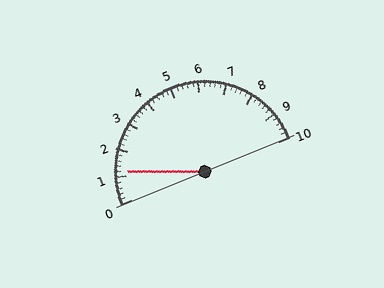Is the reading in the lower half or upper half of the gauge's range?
The reading is in the lower half of the range (0 to 10).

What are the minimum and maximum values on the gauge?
The gauge ranges from 0 to 10.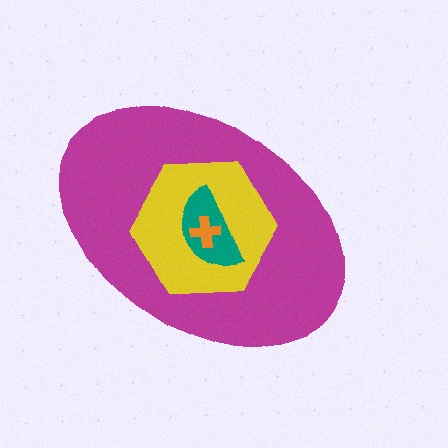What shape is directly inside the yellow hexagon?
The teal semicircle.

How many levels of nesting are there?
4.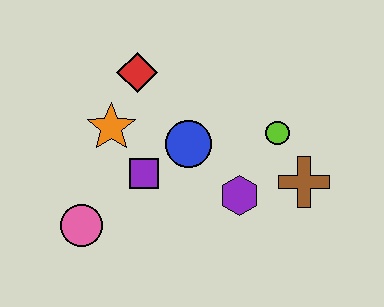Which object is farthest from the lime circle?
The pink circle is farthest from the lime circle.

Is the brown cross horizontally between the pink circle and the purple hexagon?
No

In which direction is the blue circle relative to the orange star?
The blue circle is to the right of the orange star.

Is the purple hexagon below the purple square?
Yes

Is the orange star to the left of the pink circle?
No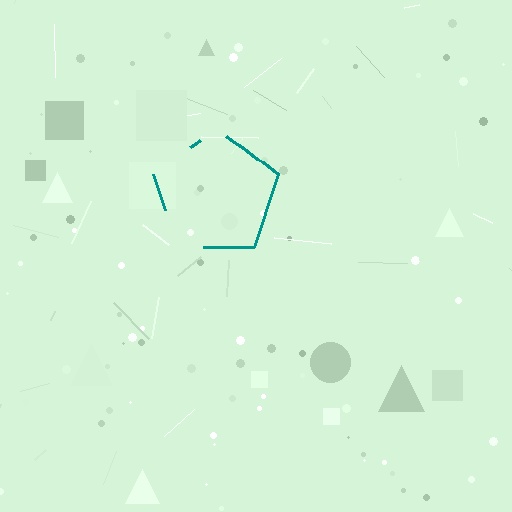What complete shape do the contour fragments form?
The contour fragments form a pentagon.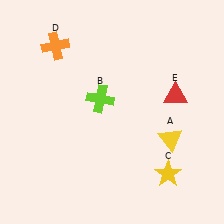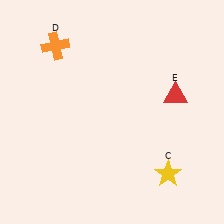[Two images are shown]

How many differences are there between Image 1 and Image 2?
There are 2 differences between the two images.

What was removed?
The lime cross (B), the yellow triangle (A) were removed in Image 2.